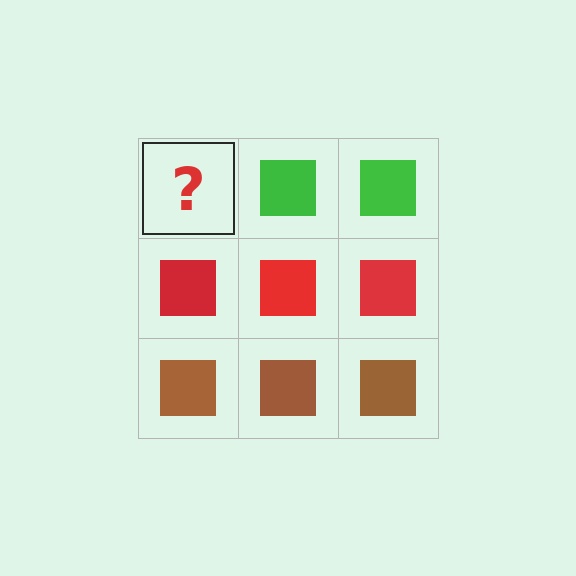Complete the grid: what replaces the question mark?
The question mark should be replaced with a green square.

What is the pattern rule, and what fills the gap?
The rule is that each row has a consistent color. The gap should be filled with a green square.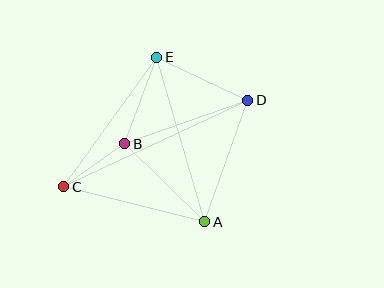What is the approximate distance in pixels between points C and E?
The distance between C and E is approximately 160 pixels.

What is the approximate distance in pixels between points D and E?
The distance between D and E is approximately 101 pixels.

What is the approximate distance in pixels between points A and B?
The distance between A and B is approximately 112 pixels.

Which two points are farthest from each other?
Points C and D are farthest from each other.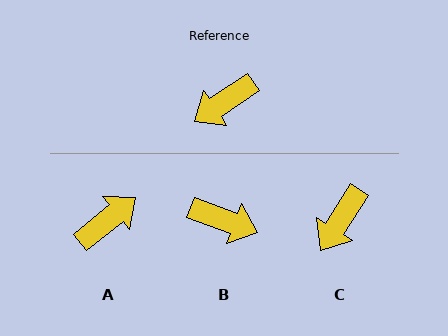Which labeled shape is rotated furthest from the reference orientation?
A, about 175 degrees away.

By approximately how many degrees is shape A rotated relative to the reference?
Approximately 175 degrees clockwise.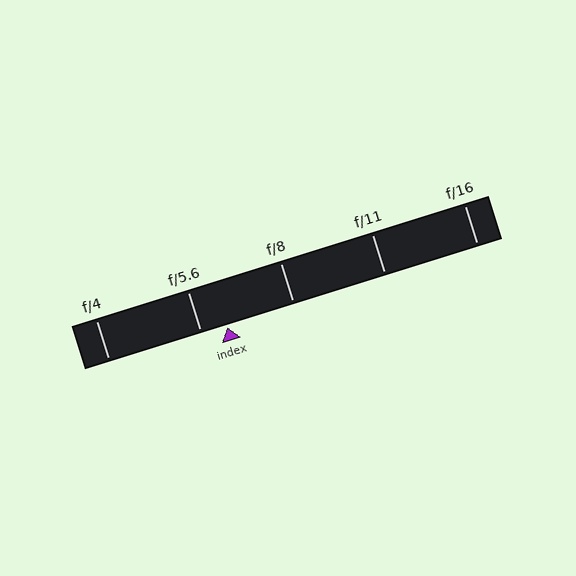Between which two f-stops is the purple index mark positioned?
The index mark is between f/5.6 and f/8.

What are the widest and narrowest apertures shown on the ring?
The widest aperture shown is f/4 and the narrowest is f/16.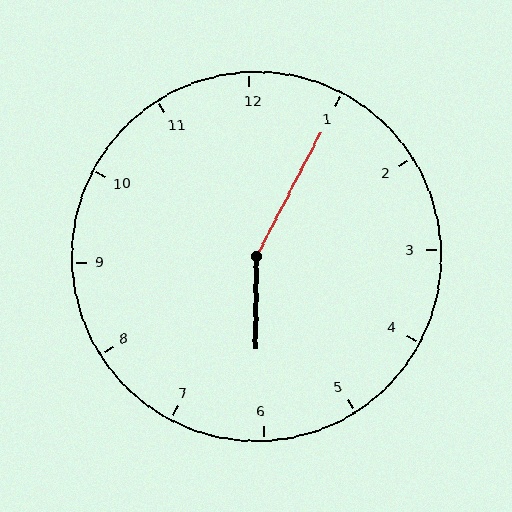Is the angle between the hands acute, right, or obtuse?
It is obtuse.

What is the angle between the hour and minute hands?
Approximately 152 degrees.